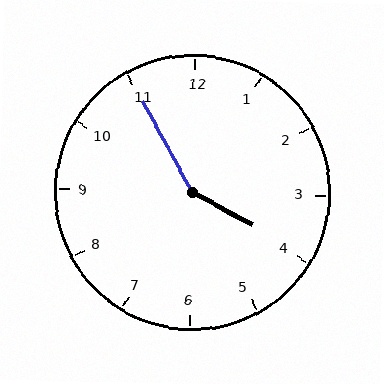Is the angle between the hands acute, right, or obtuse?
It is obtuse.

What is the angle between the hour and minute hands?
Approximately 148 degrees.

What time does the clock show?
3:55.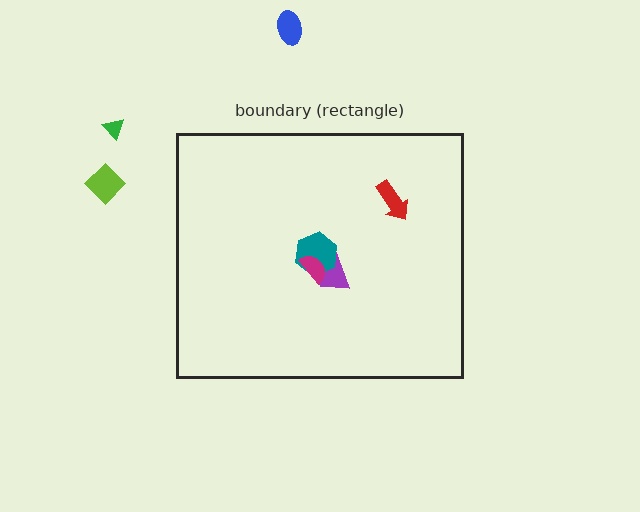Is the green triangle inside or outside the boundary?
Outside.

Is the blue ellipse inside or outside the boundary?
Outside.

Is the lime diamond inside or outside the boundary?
Outside.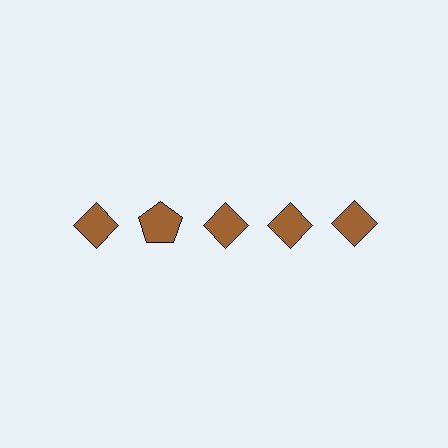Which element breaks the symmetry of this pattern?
The brown pentagon in the top row, second from left column breaks the symmetry. All other shapes are brown diamonds.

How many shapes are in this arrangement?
There are 5 shapes arranged in a grid pattern.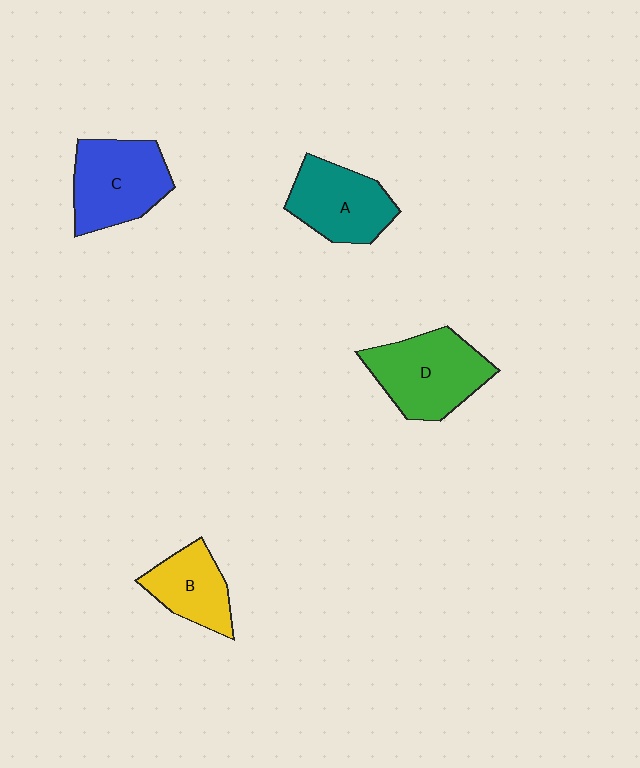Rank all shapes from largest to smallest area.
From largest to smallest: D (green), C (blue), A (teal), B (yellow).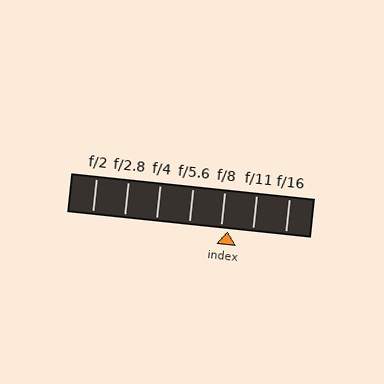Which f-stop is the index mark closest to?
The index mark is closest to f/8.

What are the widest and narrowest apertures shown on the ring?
The widest aperture shown is f/2 and the narrowest is f/16.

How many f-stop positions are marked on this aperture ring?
There are 7 f-stop positions marked.